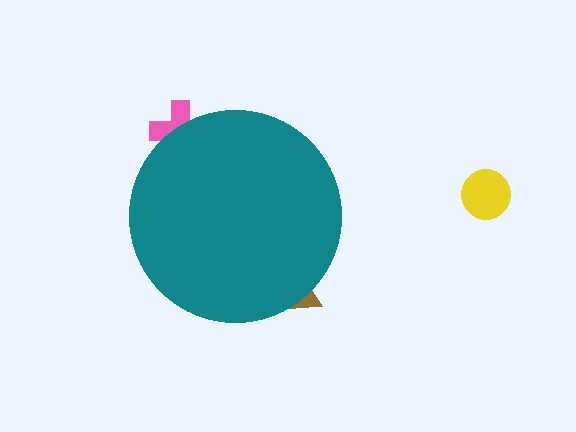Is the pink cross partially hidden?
Yes, the pink cross is partially hidden behind the teal circle.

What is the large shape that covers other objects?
A teal circle.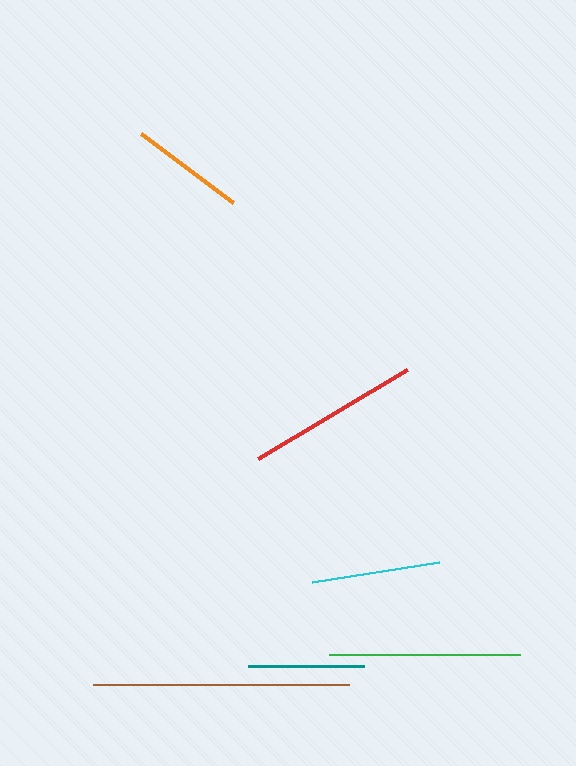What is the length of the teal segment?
The teal segment is approximately 116 pixels long.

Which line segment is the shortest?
The orange line is the shortest at approximately 115 pixels.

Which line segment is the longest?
The brown line is the longest at approximately 255 pixels.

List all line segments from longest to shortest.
From longest to shortest: brown, green, red, cyan, teal, orange.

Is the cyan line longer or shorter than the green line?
The green line is longer than the cyan line.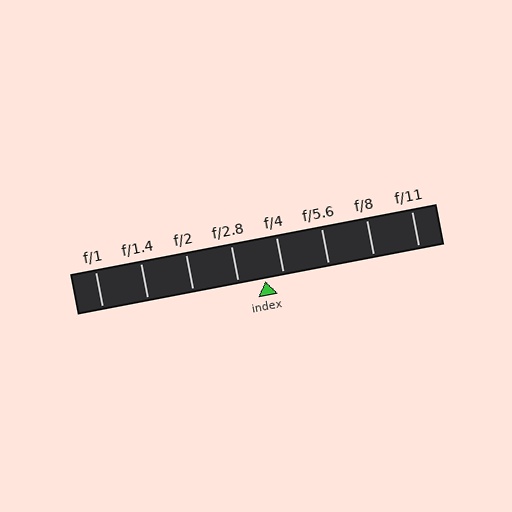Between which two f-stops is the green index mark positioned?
The index mark is between f/2.8 and f/4.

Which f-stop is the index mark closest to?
The index mark is closest to f/4.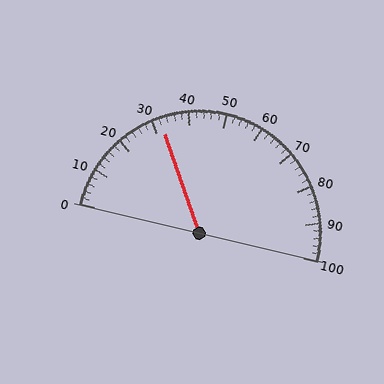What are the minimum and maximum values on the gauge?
The gauge ranges from 0 to 100.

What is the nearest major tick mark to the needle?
The nearest major tick mark is 30.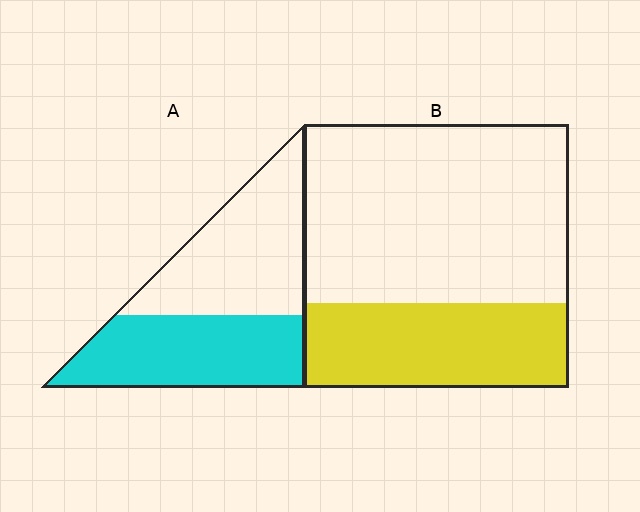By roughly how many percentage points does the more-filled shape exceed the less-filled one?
By roughly 15 percentage points (A over B).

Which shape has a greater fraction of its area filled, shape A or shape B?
Shape A.